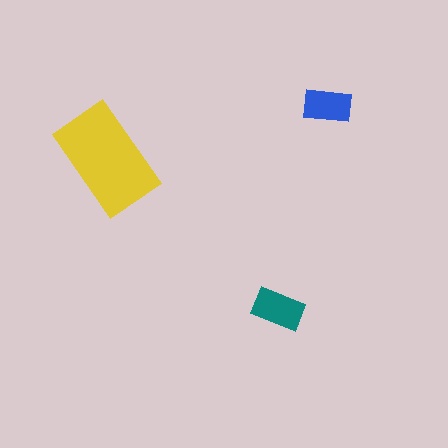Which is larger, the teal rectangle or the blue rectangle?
The teal one.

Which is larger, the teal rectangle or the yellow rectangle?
The yellow one.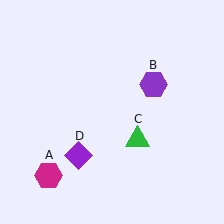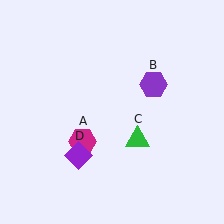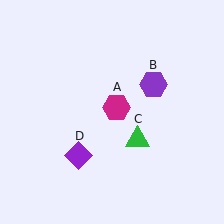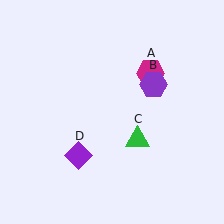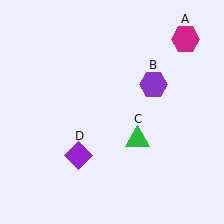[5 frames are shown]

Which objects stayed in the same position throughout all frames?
Purple hexagon (object B) and green triangle (object C) and purple diamond (object D) remained stationary.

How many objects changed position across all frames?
1 object changed position: magenta hexagon (object A).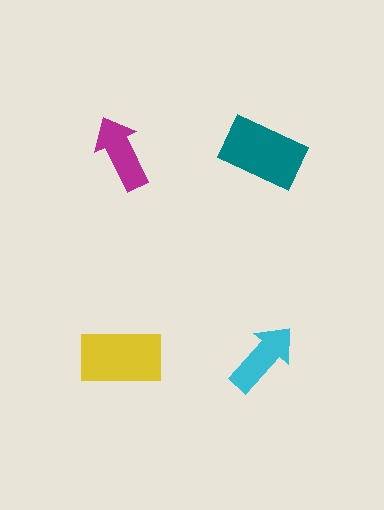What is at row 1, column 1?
A magenta arrow.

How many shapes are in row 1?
2 shapes.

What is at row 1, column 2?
A teal rectangle.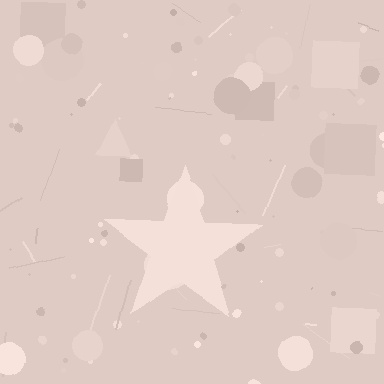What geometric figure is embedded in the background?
A star is embedded in the background.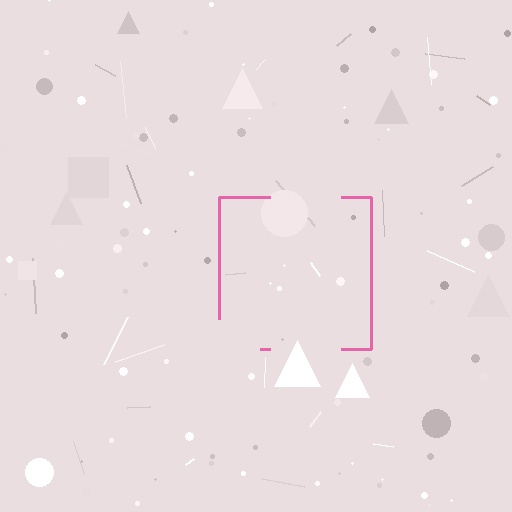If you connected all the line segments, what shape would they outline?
They would outline a square.